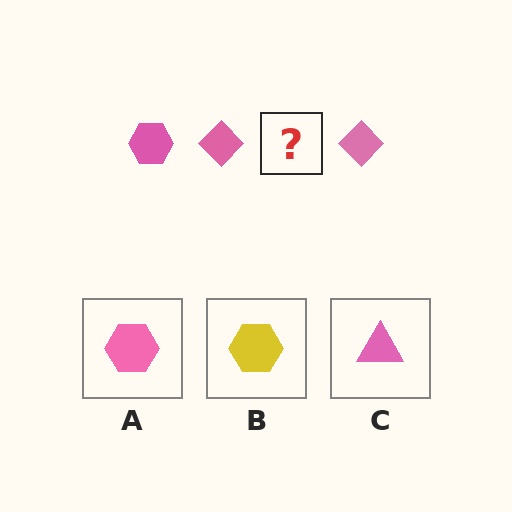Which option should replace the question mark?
Option A.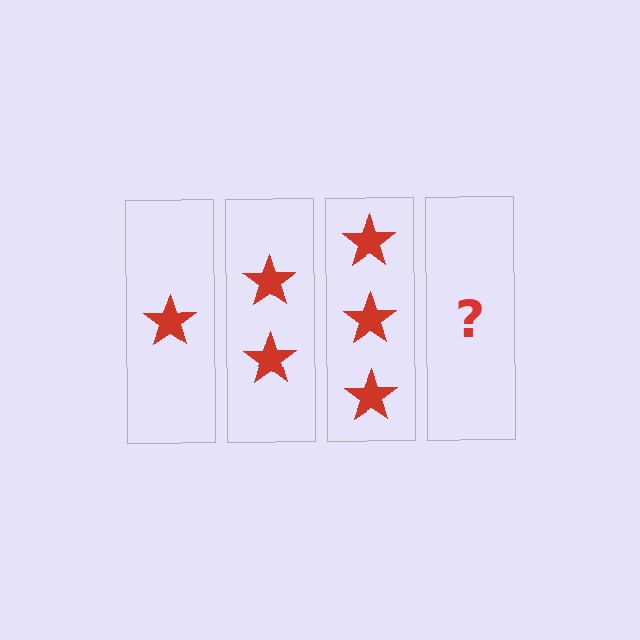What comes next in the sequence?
The next element should be 4 stars.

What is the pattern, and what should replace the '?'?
The pattern is that each step adds one more star. The '?' should be 4 stars.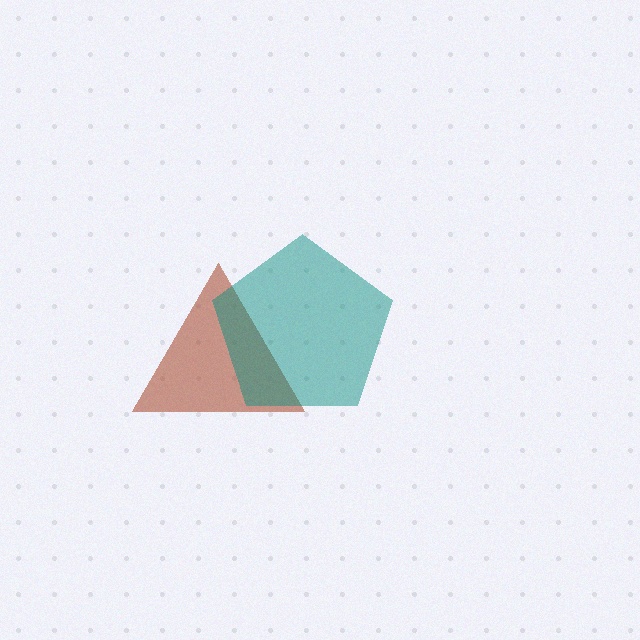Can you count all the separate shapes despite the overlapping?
Yes, there are 2 separate shapes.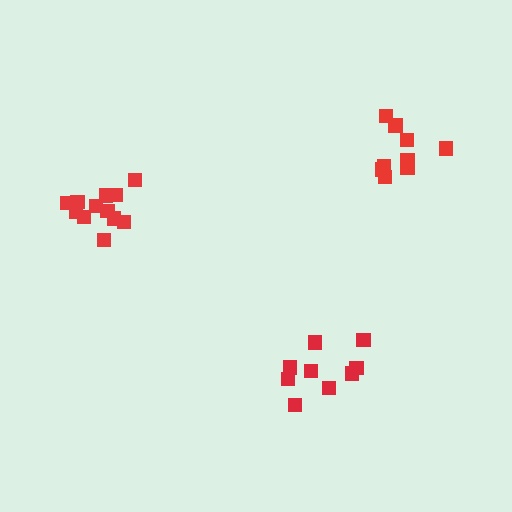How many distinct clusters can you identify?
There are 3 distinct clusters.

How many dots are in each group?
Group 1: 9 dots, Group 2: 9 dots, Group 3: 12 dots (30 total).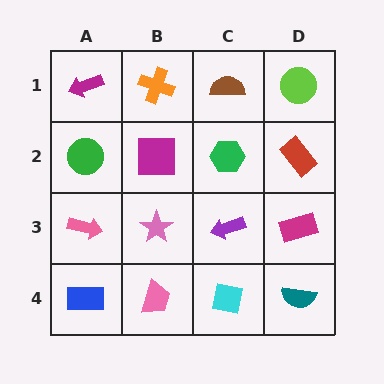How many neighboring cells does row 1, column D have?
2.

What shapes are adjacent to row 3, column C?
A green hexagon (row 2, column C), a cyan square (row 4, column C), a pink star (row 3, column B), a magenta rectangle (row 3, column D).